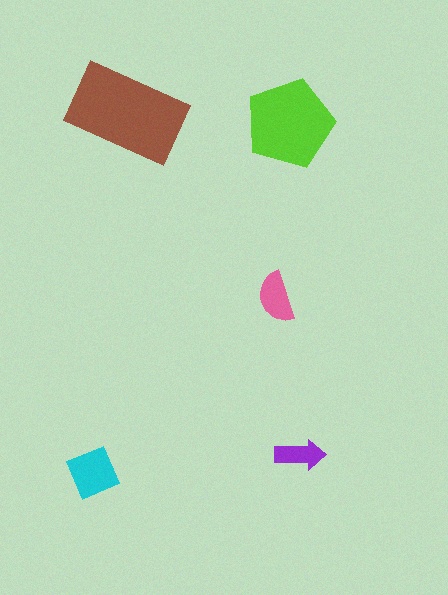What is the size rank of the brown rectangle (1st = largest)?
1st.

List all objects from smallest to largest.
The purple arrow, the pink semicircle, the cyan diamond, the lime pentagon, the brown rectangle.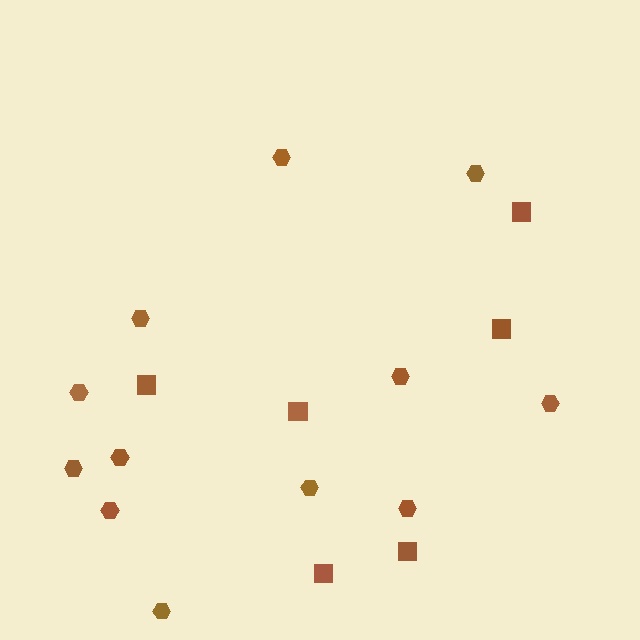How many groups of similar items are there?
There are 2 groups: one group of hexagons (12) and one group of squares (6).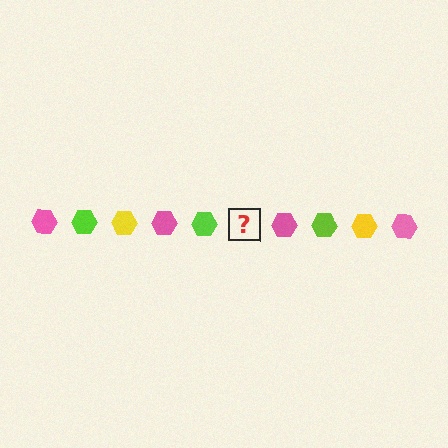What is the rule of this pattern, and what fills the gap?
The rule is that the pattern cycles through pink, lime, yellow hexagons. The gap should be filled with a yellow hexagon.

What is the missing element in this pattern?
The missing element is a yellow hexagon.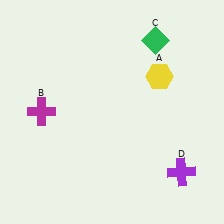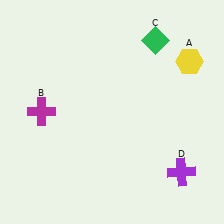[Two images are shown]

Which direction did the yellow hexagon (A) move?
The yellow hexagon (A) moved right.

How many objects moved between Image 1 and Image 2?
1 object moved between the two images.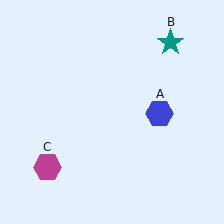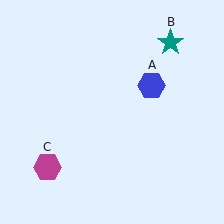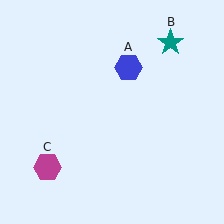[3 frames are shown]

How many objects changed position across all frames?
1 object changed position: blue hexagon (object A).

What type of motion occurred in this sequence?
The blue hexagon (object A) rotated counterclockwise around the center of the scene.